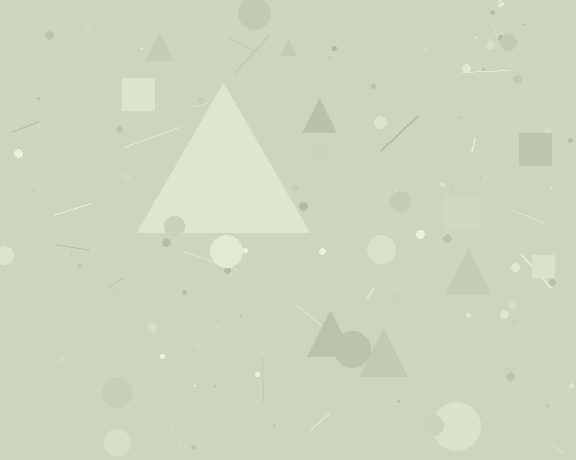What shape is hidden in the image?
A triangle is hidden in the image.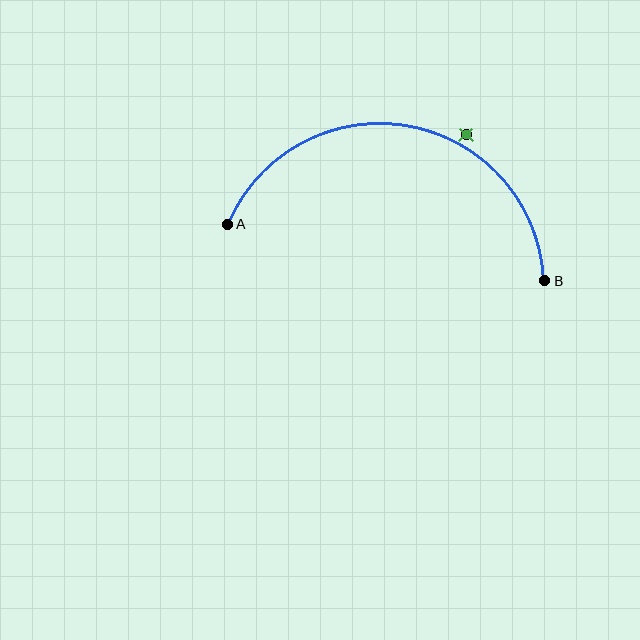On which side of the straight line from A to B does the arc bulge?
The arc bulges above the straight line connecting A and B.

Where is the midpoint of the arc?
The arc midpoint is the point on the curve farthest from the straight line joining A and B. It sits above that line.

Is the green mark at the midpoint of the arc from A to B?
No — the green mark does not lie on the arc at all. It sits slightly outside the curve.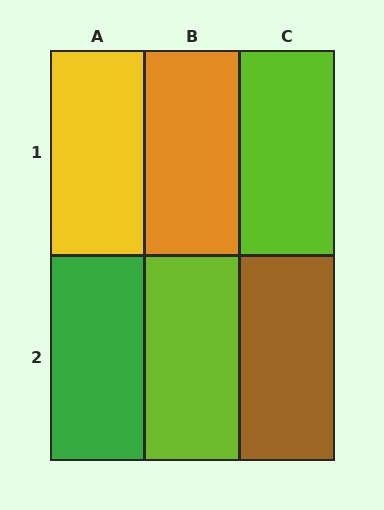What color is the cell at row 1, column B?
Orange.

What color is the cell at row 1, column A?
Yellow.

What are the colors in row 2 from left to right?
Green, lime, brown.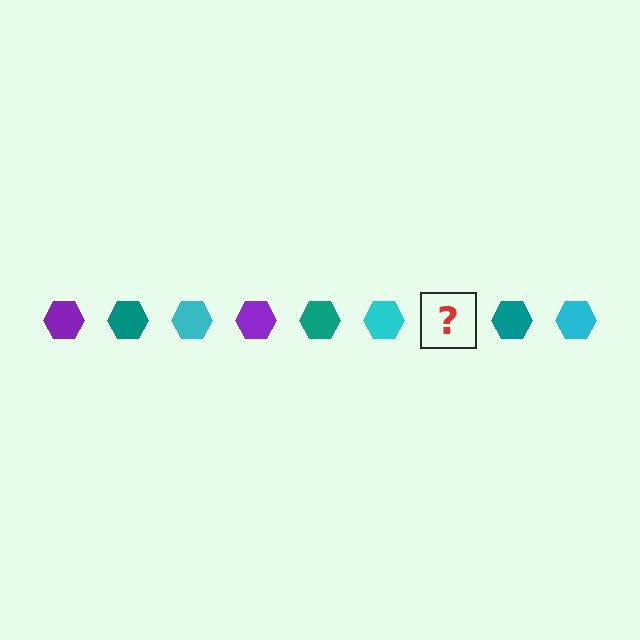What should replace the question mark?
The question mark should be replaced with a purple hexagon.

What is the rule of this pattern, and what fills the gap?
The rule is that the pattern cycles through purple, teal, cyan hexagons. The gap should be filled with a purple hexagon.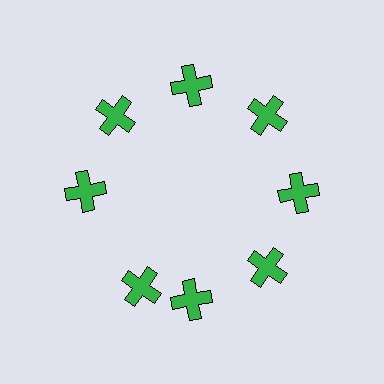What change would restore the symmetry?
The symmetry would be restored by rotating it back into even spacing with its neighbors so that all 8 crosses sit at equal angles and equal distance from the center.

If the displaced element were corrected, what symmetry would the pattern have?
It would have 8-fold rotational symmetry — the pattern would map onto itself every 45 degrees.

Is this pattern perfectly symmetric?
No. The 8 green crosses are arranged in a ring, but one element near the 8 o'clock position is rotated out of alignment along the ring, breaking the 8-fold rotational symmetry.